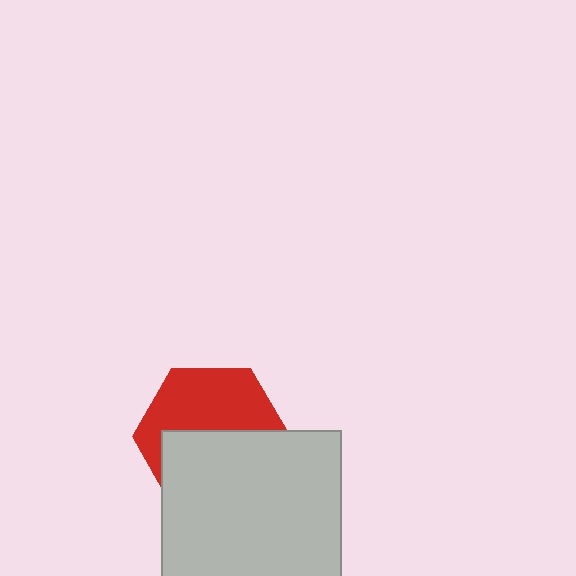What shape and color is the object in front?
The object in front is a light gray square.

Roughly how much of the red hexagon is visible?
About half of it is visible (roughly 49%).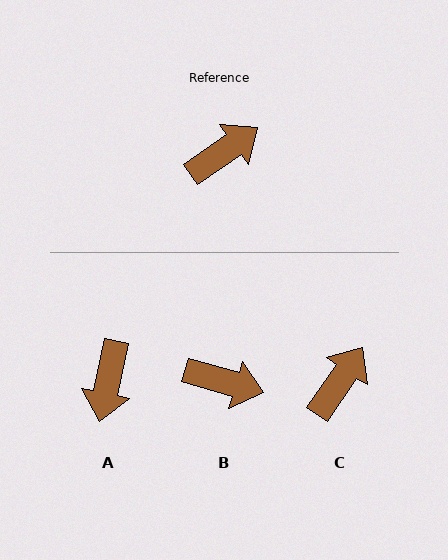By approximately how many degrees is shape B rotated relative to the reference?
Approximately 51 degrees clockwise.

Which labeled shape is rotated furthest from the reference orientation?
A, about 137 degrees away.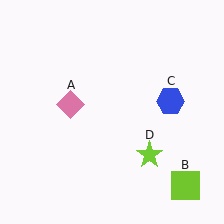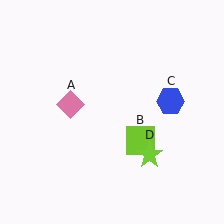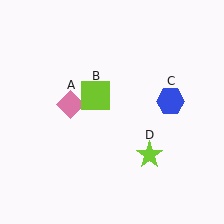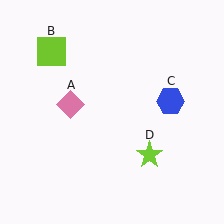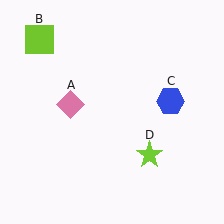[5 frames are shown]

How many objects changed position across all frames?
1 object changed position: lime square (object B).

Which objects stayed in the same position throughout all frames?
Pink diamond (object A) and blue hexagon (object C) and lime star (object D) remained stationary.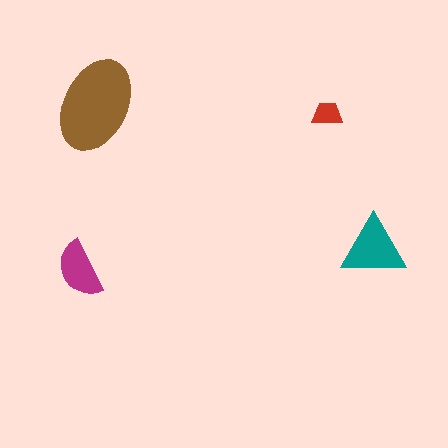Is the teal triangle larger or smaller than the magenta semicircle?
Larger.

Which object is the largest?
The brown ellipse.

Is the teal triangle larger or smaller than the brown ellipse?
Smaller.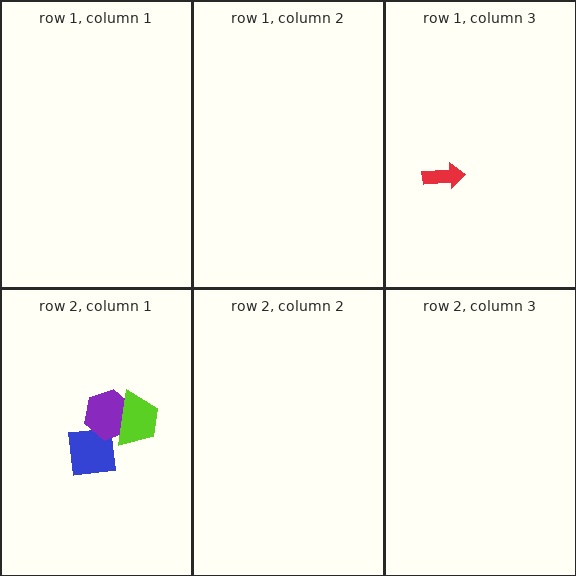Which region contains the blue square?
The row 2, column 1 region.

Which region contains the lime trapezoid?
The row 2, column 1 region.